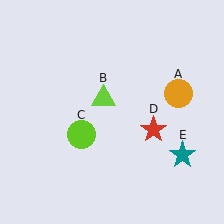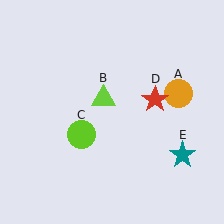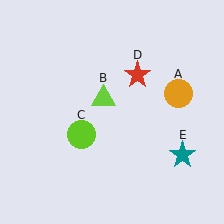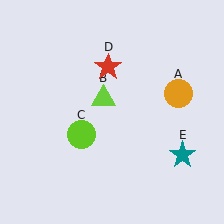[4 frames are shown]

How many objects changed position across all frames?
1 object changed position: red star (object D).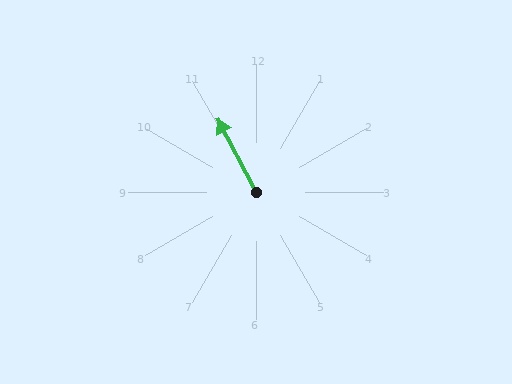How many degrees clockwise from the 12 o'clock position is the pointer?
Approximately 332 degrees.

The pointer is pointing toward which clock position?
Roughly 11 o'clock.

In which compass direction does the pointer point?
Northwest.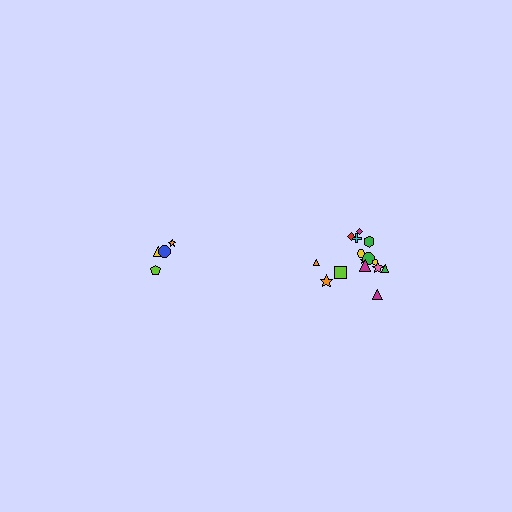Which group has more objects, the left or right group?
The right group.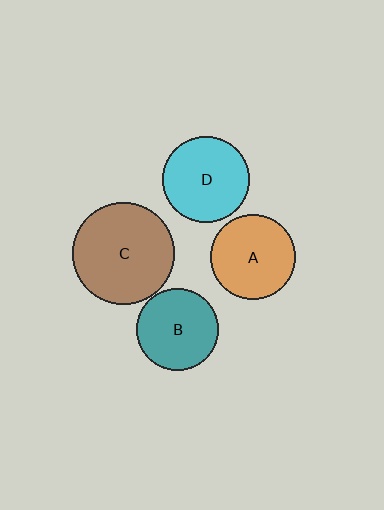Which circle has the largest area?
Circle C (brown).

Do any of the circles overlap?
No, none of the circles overlap.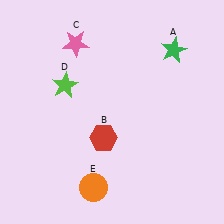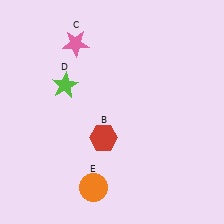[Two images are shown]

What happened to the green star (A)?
The green star (A) was removed in Image 2. It was in the top-right area of Image 1.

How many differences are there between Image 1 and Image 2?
There is 1 difference between the two images.